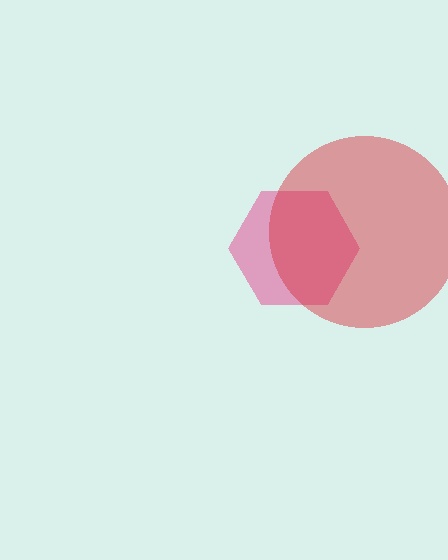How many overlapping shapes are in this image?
There are 2 overlapping shapes in the image.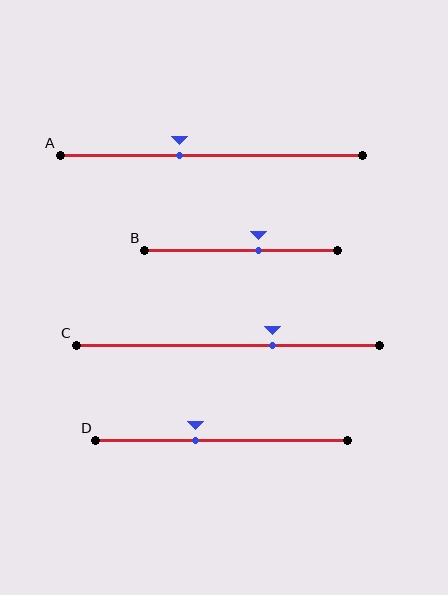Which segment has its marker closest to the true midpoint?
Segment B has its marker closest to the true midpoint.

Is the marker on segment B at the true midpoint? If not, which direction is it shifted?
No, the marker on segment B is shifted to the right by about 9% of the segment length.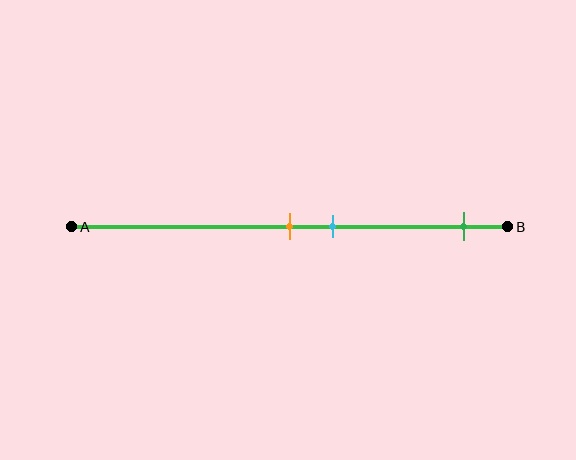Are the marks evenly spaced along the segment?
No, the marks are not evenly spaced.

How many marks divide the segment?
There are 3 marks dividing the segment.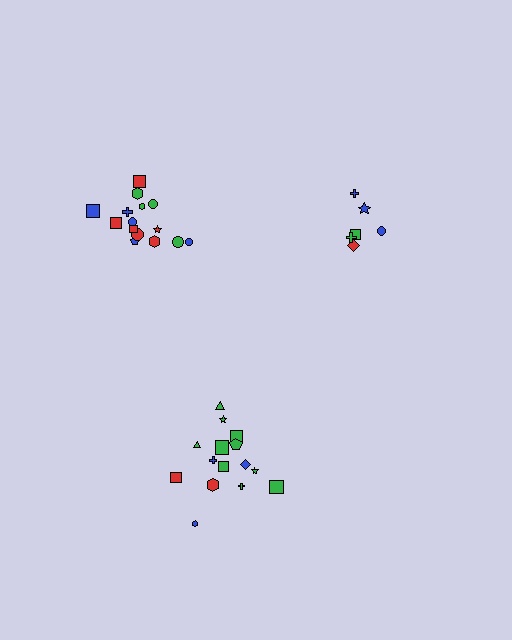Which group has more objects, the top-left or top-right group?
The top-left group.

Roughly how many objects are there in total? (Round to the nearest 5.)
Roughly 35 objects in total.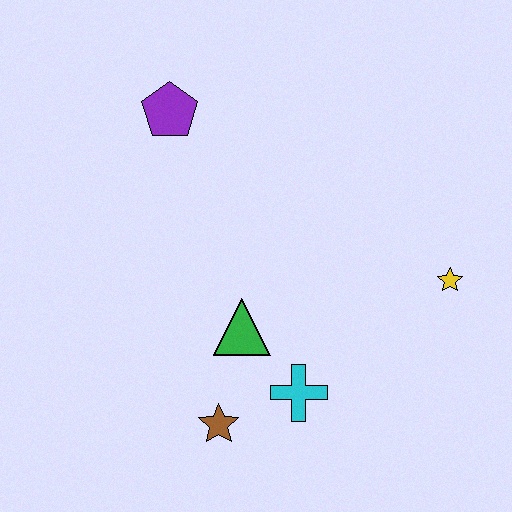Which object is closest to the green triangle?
The cyan cross is closest to the green triangle.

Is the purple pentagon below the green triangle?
No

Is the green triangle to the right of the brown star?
Yes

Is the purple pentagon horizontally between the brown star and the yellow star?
No